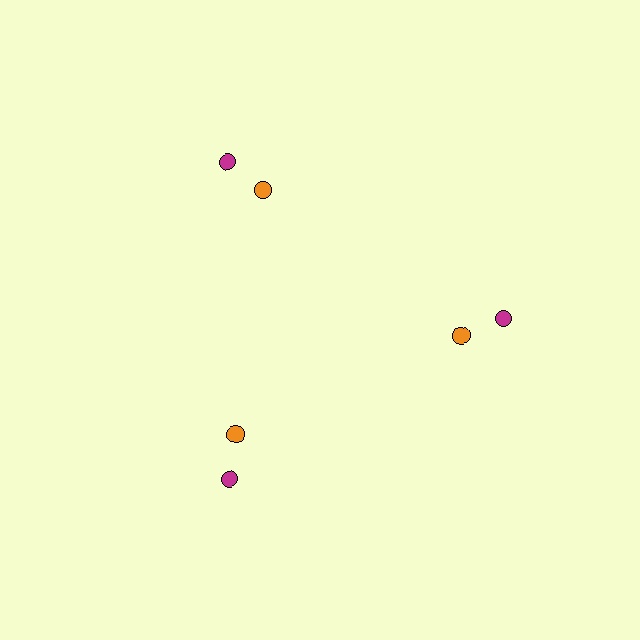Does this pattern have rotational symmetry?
Yes, this pattern has 3-fold rotational symmetry. It looks the same after rotating 120 degrees around the center.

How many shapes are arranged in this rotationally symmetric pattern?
There are 6 shapes, arranged in 3 groups of 2.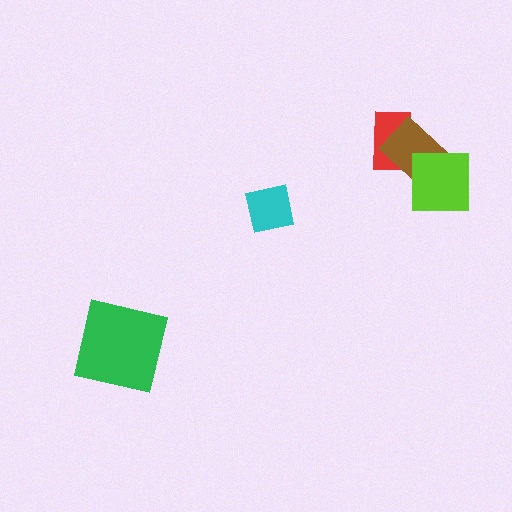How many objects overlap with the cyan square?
0 objects overlap with the cyan square.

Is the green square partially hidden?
No, no other shape covers it.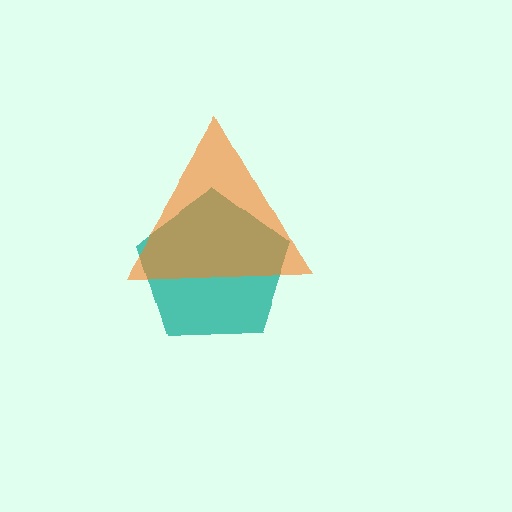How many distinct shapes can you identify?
There are 2 distinct shapes: a teal pentagon, an orange triangle.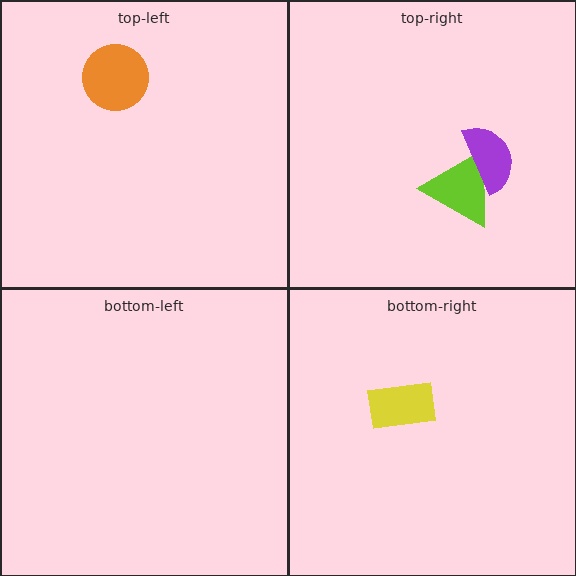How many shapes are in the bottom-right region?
1.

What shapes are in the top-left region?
The orange circle.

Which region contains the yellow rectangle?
The bottom-right region.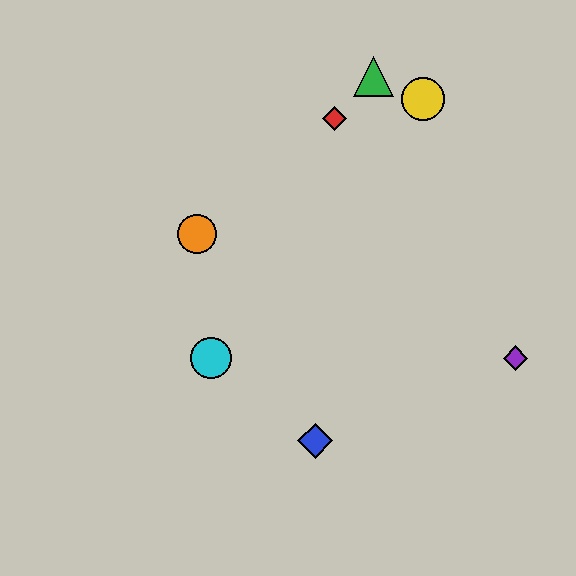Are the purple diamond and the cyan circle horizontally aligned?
Yes, both are at y≈358.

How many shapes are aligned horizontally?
2 shapes (the purple diamond, the cyan circle) are aligned horizontally.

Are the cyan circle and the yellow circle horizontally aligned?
No, the cyan circle is at y≈358 and the yellow circle is at y≈99.